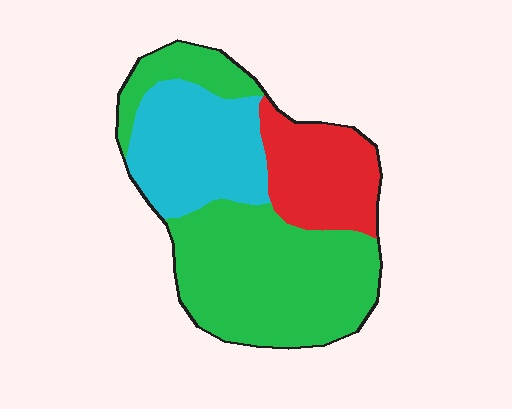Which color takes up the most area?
Green, at roughly 55%.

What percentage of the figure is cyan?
Cyan takes up between a quarter and a half of the figure.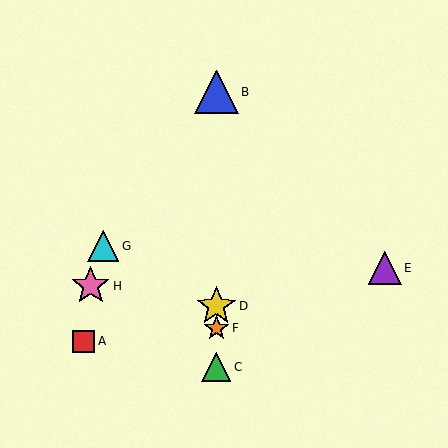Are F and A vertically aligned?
No, F is at x≈216 and A is at x≈84.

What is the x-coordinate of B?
Object B is at x≈216.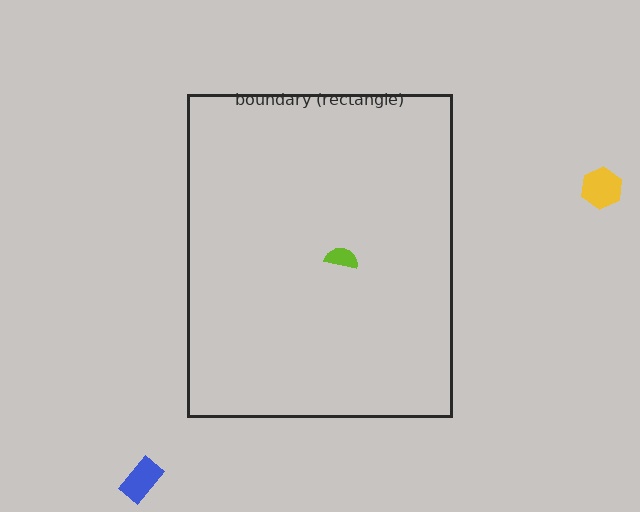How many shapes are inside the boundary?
1 inside, 2 outside.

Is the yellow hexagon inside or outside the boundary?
Outside.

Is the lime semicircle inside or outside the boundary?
Inside.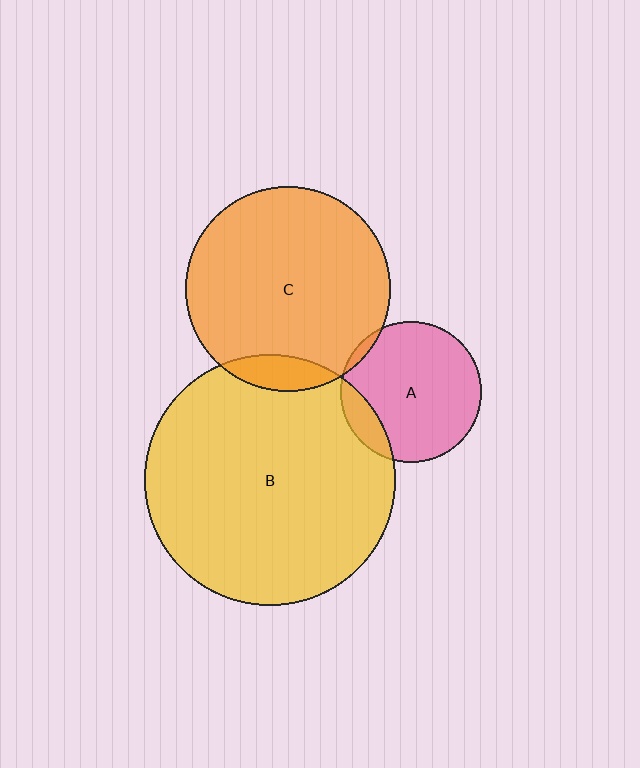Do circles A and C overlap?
Yes.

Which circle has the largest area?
Circle B (yellow).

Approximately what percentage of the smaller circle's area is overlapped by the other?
Approximately 5%.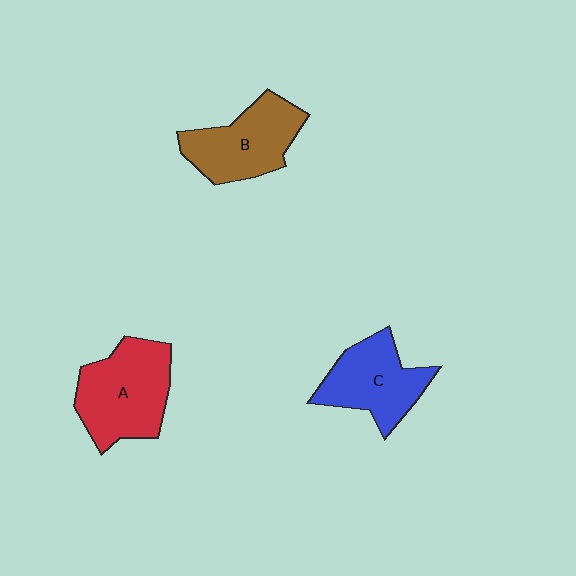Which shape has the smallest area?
Shape C (blue).